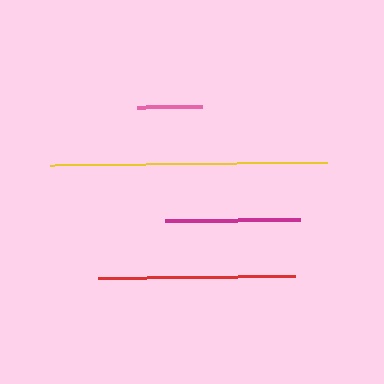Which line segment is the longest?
The yellow line is the longest at approximately 277 pixels.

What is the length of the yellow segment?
The yellow segment is approximately 277 pixels long.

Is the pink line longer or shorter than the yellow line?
The yellow line is longer than the pink line.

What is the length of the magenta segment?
The magenta segment is approximately 135 pixels long.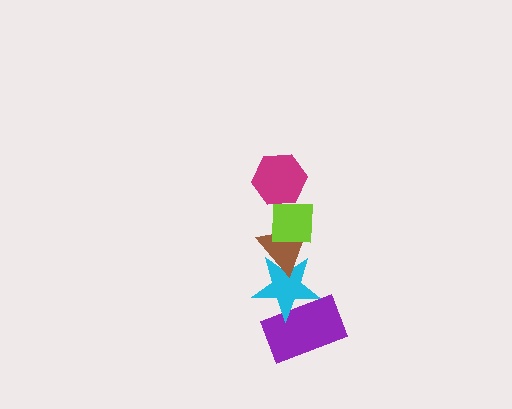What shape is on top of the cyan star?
The brown triangle is on top of the cyan star.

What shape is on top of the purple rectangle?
The cyan star is on top of the purple rectangle.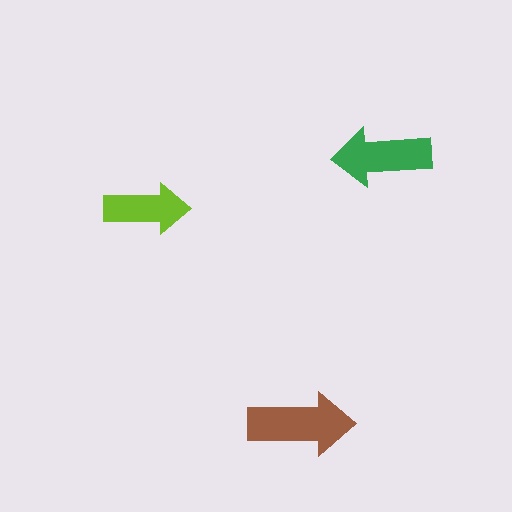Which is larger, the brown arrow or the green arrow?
The brown one.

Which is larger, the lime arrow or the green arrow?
The green one.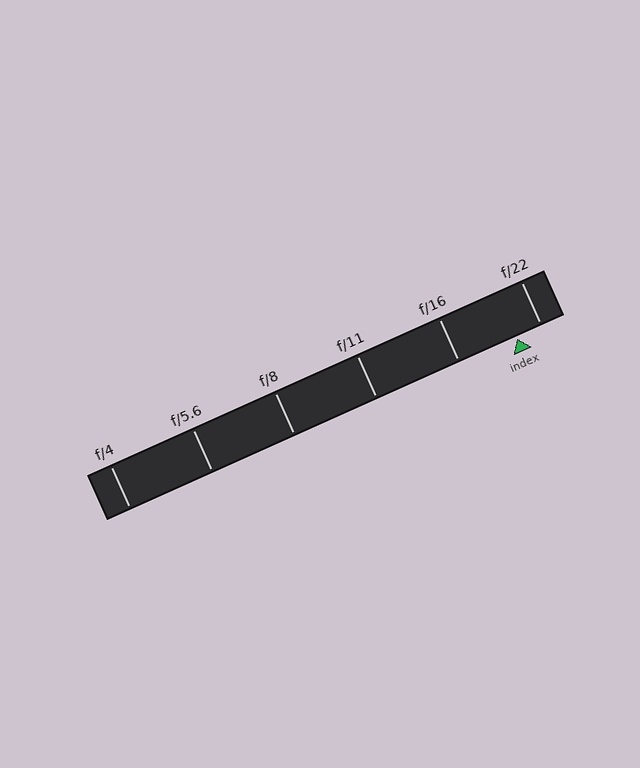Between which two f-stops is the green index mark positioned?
The index mark is between f/16 and f/22.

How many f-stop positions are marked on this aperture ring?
There are 6 f-stop positions marked.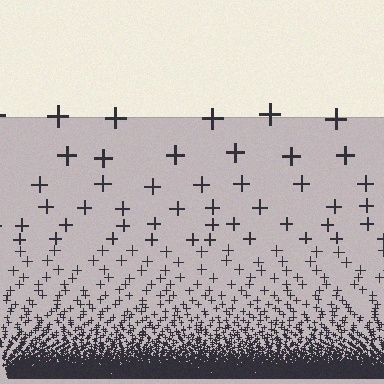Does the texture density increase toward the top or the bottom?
Density increases toward the bottom.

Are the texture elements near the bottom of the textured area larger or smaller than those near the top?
Smaller. The gradient is inverted — elements near the bottom are smaller and denser.